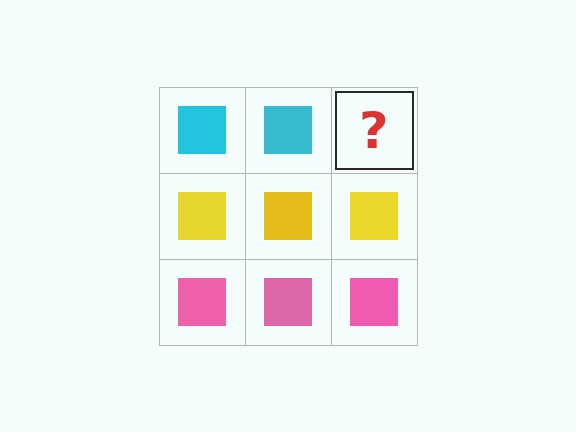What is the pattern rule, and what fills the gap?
The rule is that each row has a consistent color. The gap should be filled with a cyan square.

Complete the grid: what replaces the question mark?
The question mark should be replaced with a cyan square.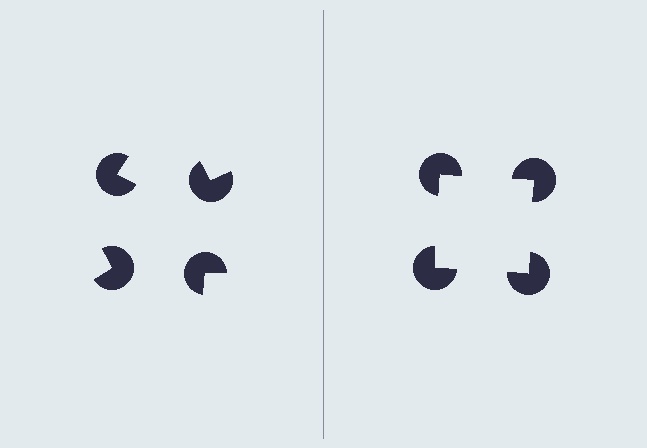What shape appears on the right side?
An illusory square.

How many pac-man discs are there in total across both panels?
8 — 4 on each side.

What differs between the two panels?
The pac-man discs are positioned identically on both sides; only the wedge orientations differ. On the right they align to a square; on the left they are misaligned.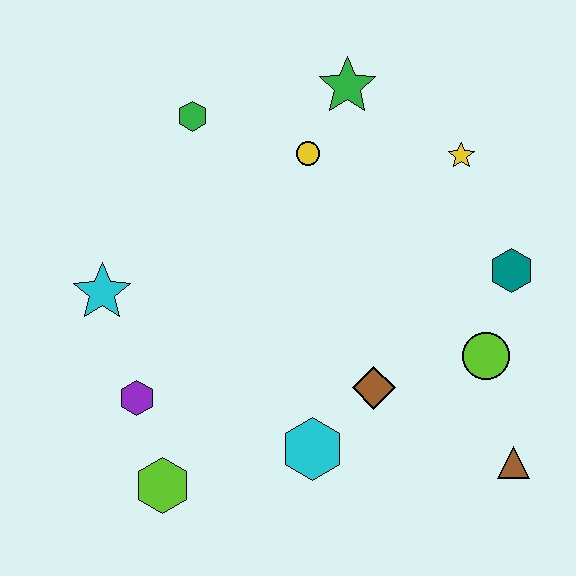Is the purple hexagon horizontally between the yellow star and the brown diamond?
No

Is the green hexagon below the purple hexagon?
No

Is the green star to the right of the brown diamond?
No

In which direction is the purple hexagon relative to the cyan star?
The purple hexagon is below the cyan star.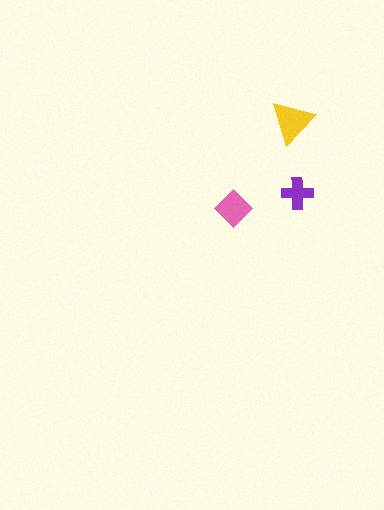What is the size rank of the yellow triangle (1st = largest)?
1st.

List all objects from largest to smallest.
The yellow triangle, the pink diamond, the purple cross.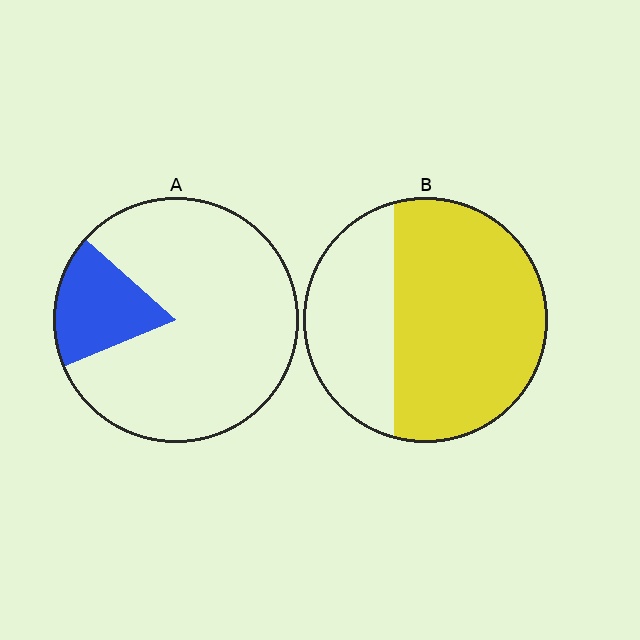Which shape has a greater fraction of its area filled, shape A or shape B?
Shape B.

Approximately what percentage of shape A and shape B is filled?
A is approximately 20% and B is approximately 65%.